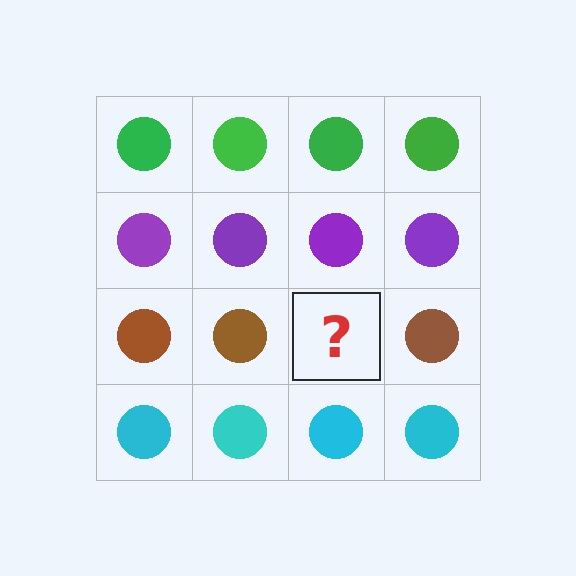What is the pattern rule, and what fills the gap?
The rule is that each row has a consistent color. The gap should be filled with a brown circle.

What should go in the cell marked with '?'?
The missing cell should contain a brown circle.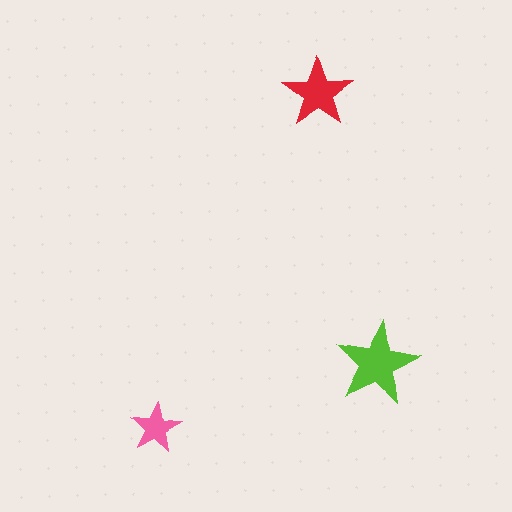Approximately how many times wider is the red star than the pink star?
About 1.5 times wider.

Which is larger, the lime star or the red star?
The lime one.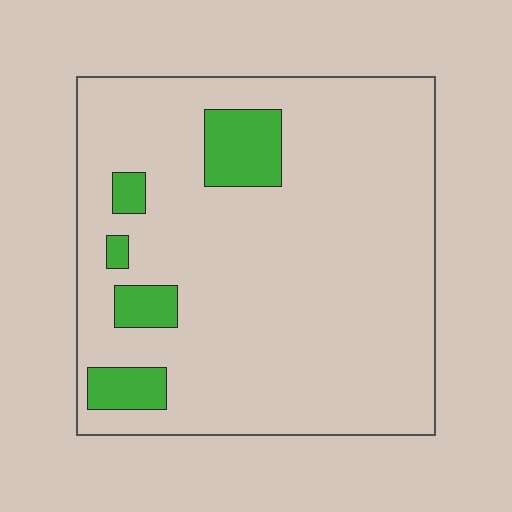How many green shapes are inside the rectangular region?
5.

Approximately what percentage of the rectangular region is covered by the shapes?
Approximately 10%.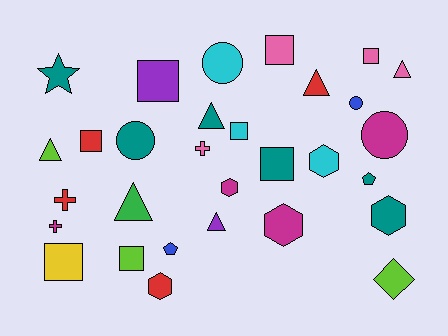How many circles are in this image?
There are 4 circles.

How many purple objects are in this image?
There are 2 purple objects.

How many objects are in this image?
There are 30 objects.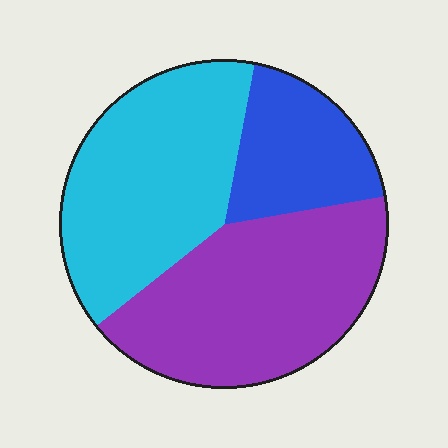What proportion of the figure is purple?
Purple takes up about two fifths (2/5) of the figure.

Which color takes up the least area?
Blue, at roughly 20%.